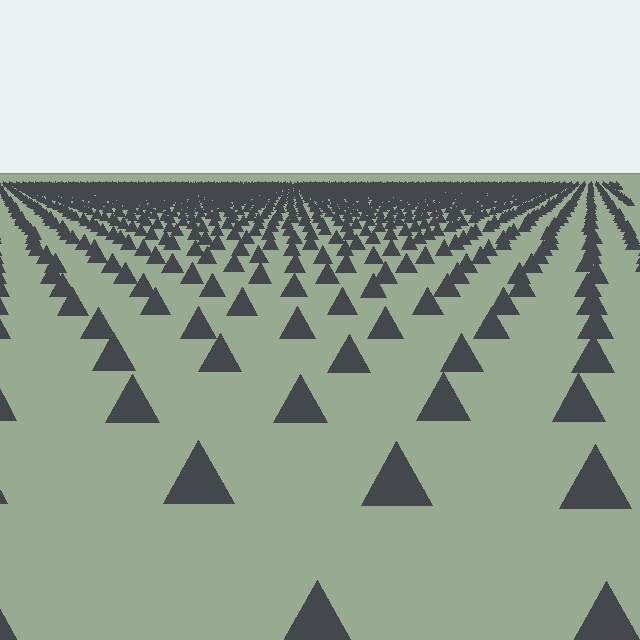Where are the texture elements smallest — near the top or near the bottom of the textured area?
Near the top.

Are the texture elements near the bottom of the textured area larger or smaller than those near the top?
Larger. Near the bottom, elements are closer to the viewer and appear at a bigger on-screen size.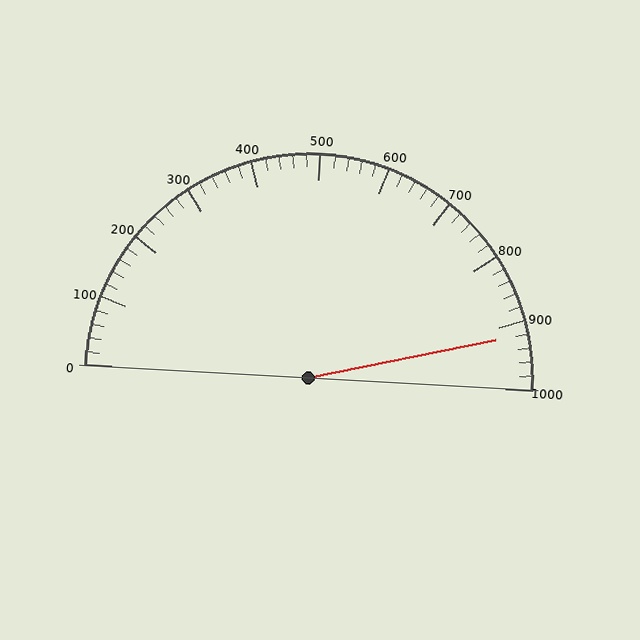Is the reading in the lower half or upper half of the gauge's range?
The reading is in the upper half of the range (0 to 1000).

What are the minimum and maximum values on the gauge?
The gauge ranges from 0 to 1000.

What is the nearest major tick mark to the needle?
The nearest major tick mark is 900.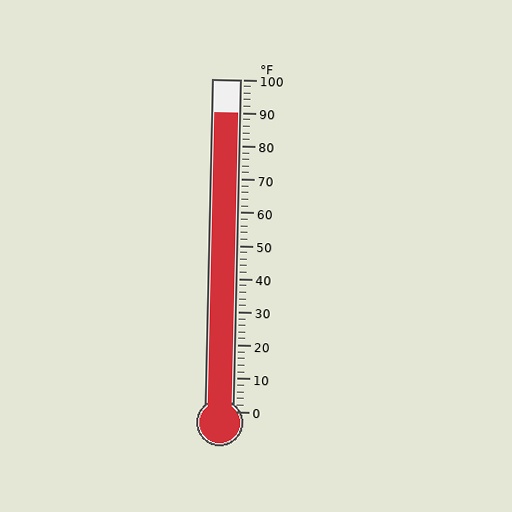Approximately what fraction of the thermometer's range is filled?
The thermometer is filled to approximately 90% of its range.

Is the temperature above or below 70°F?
The temperature is above 70°F.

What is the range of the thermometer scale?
The thermometer scale ranges from 0°F to 100°F.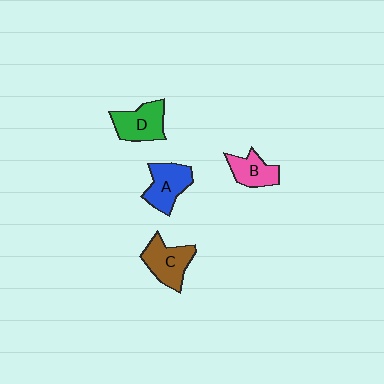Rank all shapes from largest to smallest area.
From largest to smallest: C (brown), A (blue), D (green), B (pink).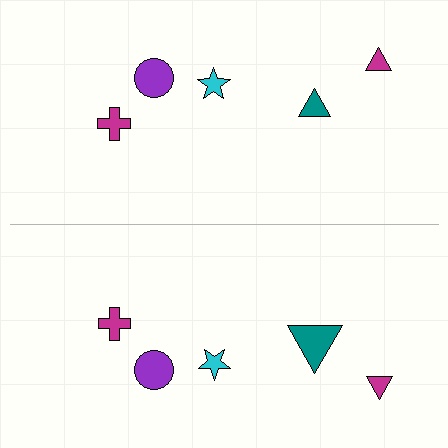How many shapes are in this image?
There are 10 shapes in this image.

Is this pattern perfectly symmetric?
No, the pattern is not perfectly symmetric. The teal triangle on the bottom side has a different size than its mirror counterpart.